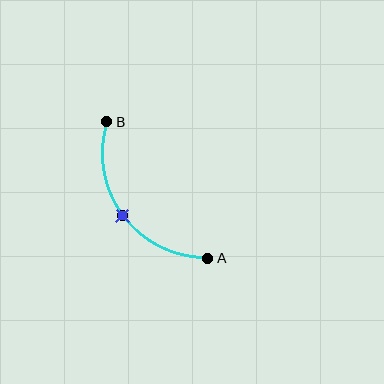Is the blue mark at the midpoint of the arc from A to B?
Yes. The blue mark lies on the arc at equal arc-length from both A and B — it is the arc midpoint.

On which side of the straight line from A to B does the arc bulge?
The arc bulges below and to the left of the straight line connecting A and B.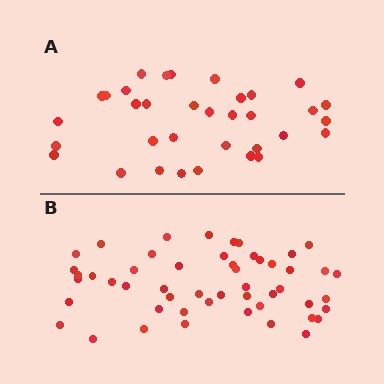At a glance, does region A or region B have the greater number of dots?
Region B (the bottom region) has more dots.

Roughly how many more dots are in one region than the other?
Region B has approximately 15 more dots than region A.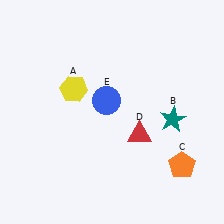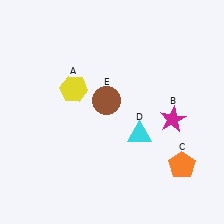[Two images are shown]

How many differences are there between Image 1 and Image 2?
There are 3 differences between the two images.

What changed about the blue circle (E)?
In Image 1, E is blue. In Image 2, it changed to brown.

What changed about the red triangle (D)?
In Image 1, D is red. In Image 2, it changed to cyan.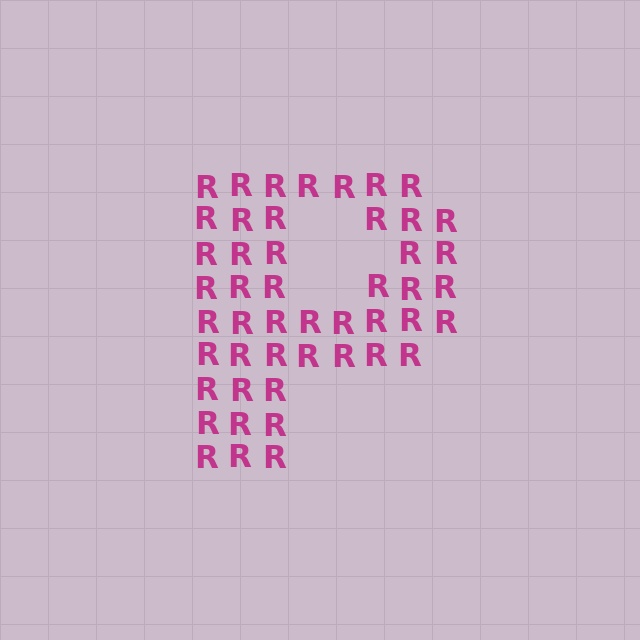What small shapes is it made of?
It is made of small letter R's.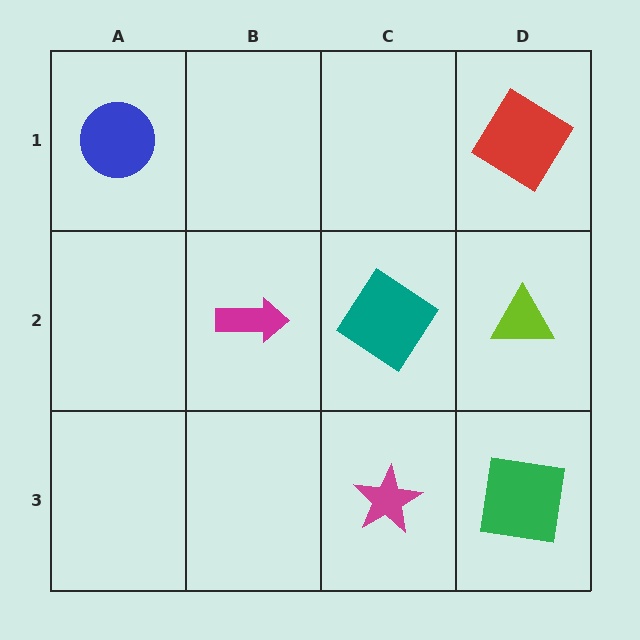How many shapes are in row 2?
3 shapes.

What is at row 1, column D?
A red diamond.